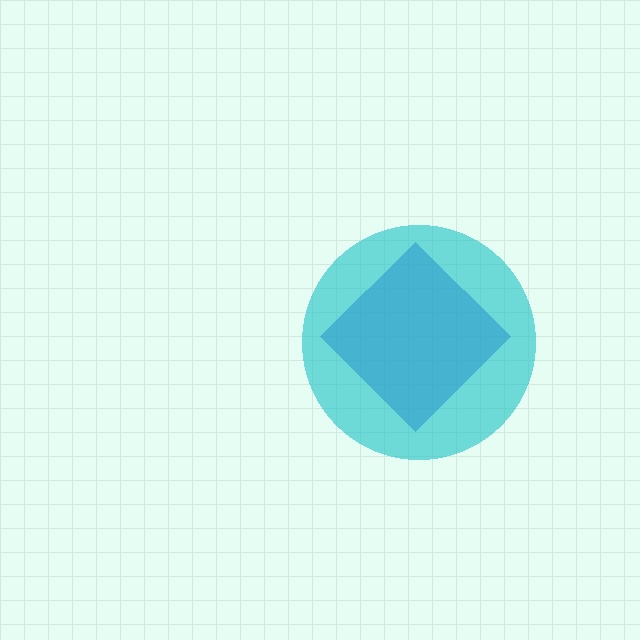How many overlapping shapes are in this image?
There are 2 overlapping shapes in the image.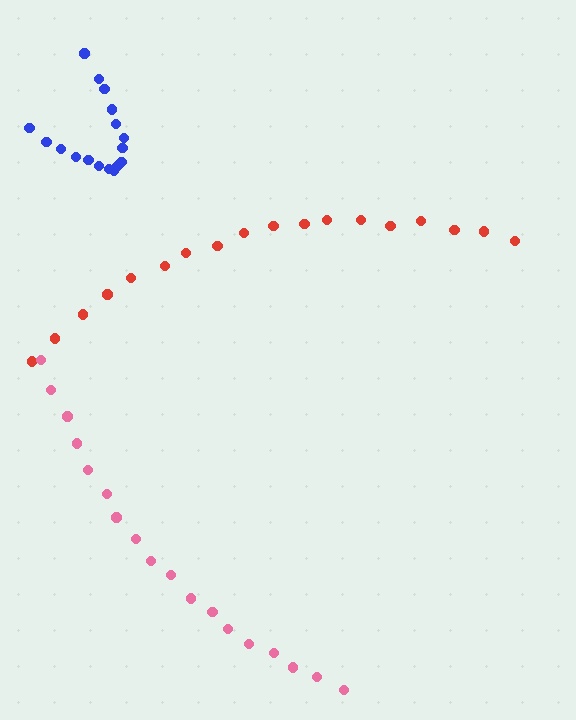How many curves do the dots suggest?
There are 3 distinct paths.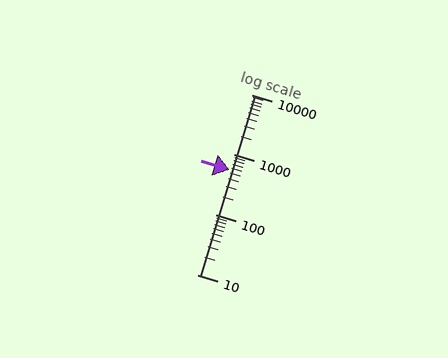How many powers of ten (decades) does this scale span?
The scale spans 3 decades, from 10 to 10000.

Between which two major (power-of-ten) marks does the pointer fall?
The pointer is between 100 and 1000.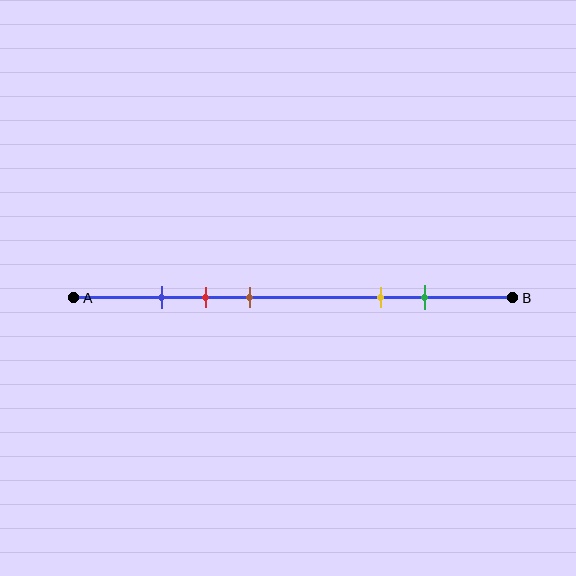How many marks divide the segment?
There are 5 marks dividing the segment.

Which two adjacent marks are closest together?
The blue and red marks are the closest adjacent pair.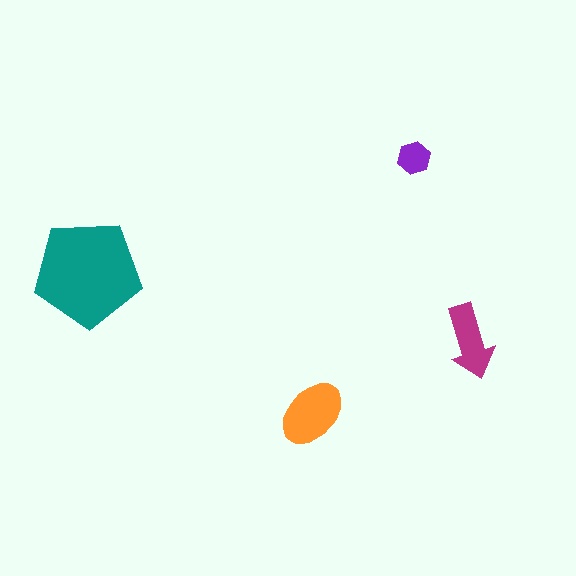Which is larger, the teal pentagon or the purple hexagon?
The teal pentagon.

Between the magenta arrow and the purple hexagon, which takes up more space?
The magenta arrow.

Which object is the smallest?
The purple hexagon.